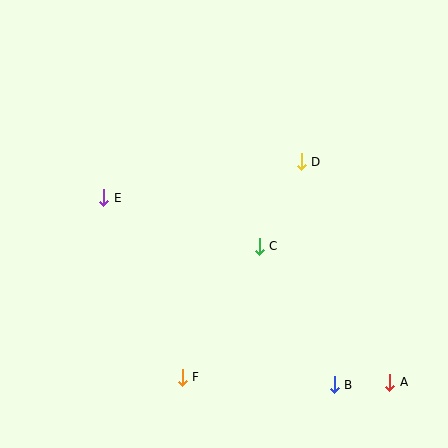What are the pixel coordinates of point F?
Point F is at (182, 377).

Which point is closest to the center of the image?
Point C at (259, 246) is closest to the center.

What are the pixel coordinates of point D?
Point D is at (301, 162).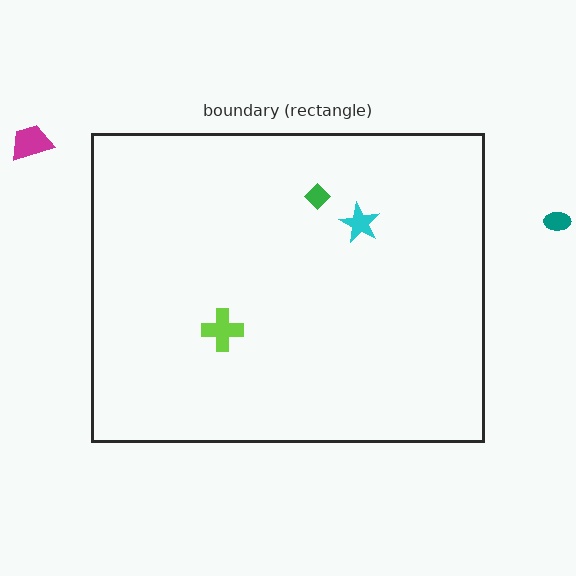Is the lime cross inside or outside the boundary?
Inside.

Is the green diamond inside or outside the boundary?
Inside.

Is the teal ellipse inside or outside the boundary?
Outside.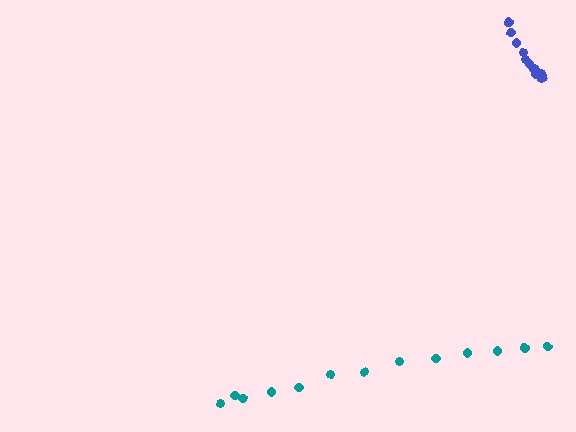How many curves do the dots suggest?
There are 2 distinct paths.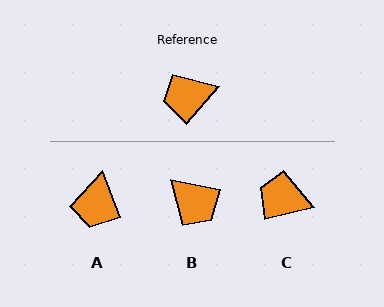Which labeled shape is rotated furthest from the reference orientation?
B, about 119 degrees away.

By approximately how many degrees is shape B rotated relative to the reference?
Approximately 119 degrees counter-clockwise.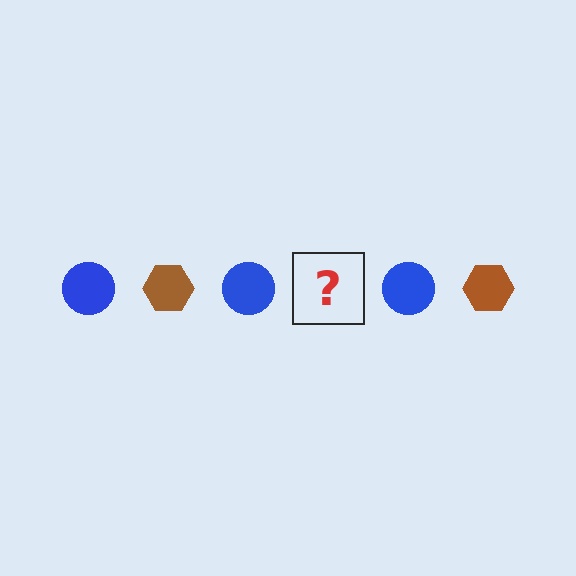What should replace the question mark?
The question mark should be replaced with a brown hexagon.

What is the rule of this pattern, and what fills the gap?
The rule is that the pattern alternates between blue circle and brown hexagon. The gap should be filled with a brown hexagon.